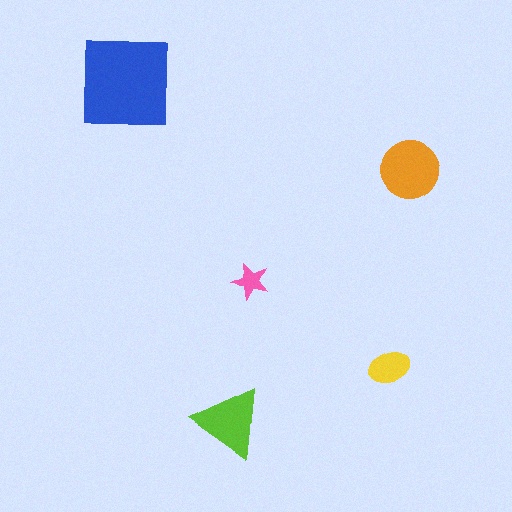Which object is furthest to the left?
The blue square is leftmost.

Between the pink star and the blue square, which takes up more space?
The blue square.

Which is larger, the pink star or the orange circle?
The orange circle.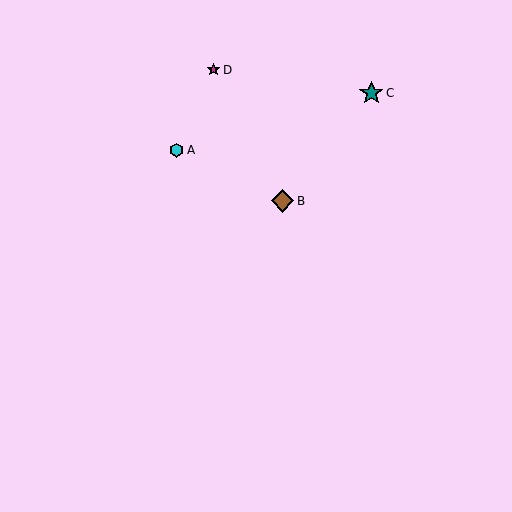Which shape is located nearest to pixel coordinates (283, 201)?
The brown diamond (labeled B) at (283, 201) is nearest to that location.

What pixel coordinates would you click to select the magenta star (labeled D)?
Click at (214, 70) to select the magenta star D.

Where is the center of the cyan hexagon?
The center of the cyan hexagon is at (177, 150).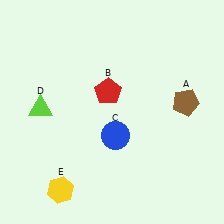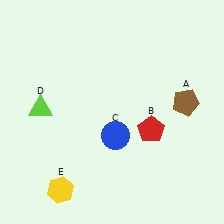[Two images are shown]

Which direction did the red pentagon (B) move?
The red pentagon (B) moved right.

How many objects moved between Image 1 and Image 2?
1 object moved between the two images.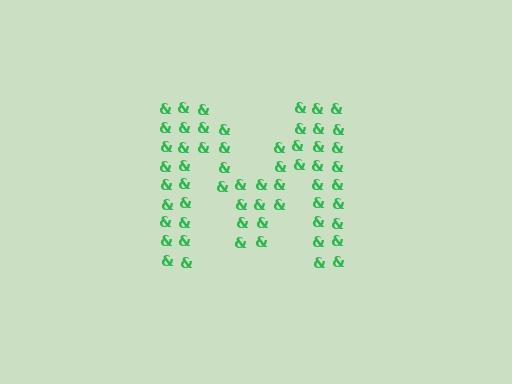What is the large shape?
The large shape is the letter M.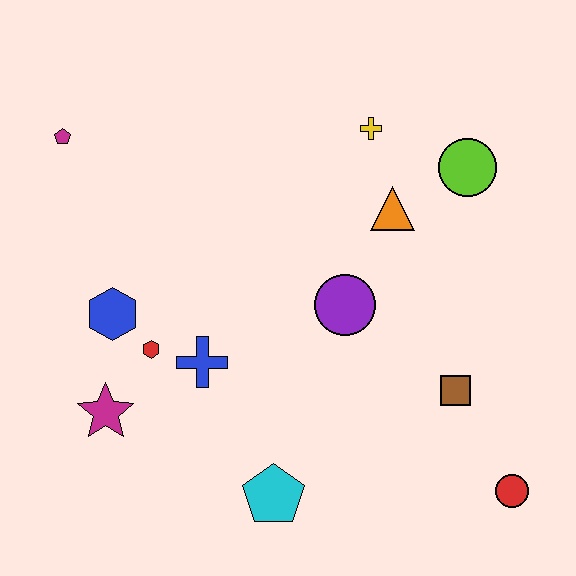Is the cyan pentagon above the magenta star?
No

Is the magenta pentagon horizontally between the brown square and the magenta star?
No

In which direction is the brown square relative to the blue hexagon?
The brown square is to the right of the blue hexagon.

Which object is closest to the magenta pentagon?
The blue hexagon is closest to the magenta pentagon.